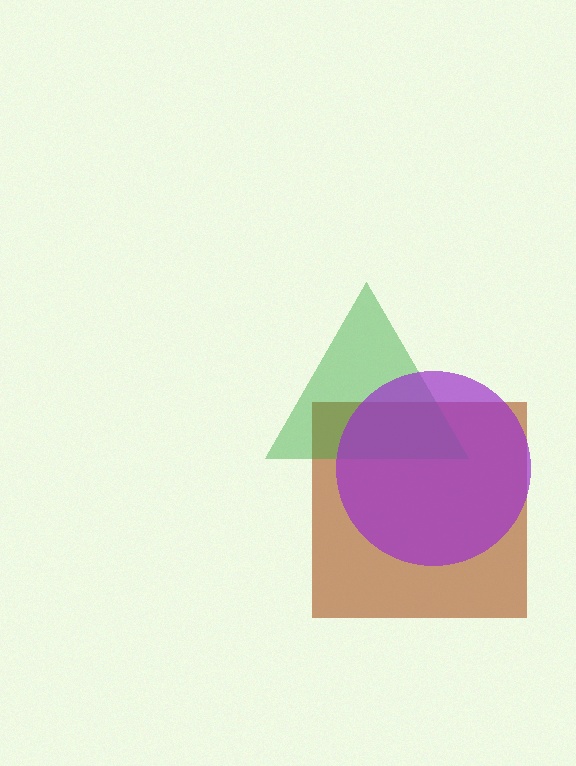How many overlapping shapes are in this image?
There are 3 overlapping shapes in the image.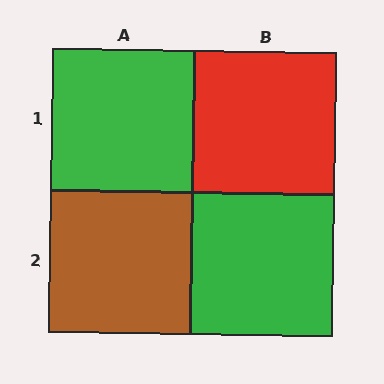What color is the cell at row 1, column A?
Green.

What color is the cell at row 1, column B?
Red.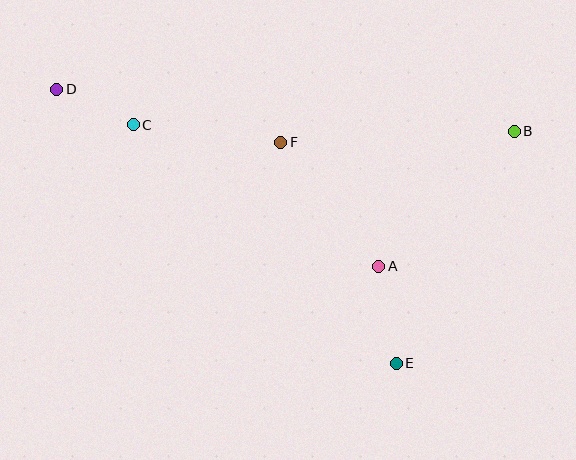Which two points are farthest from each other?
Points B and D are farthest from each other.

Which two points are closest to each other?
Points C and D are closest to each other.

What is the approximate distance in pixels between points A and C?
The distance between A and C is approximately 283 pixels.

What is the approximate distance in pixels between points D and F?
The distance between D and F is approximately 230 pixels.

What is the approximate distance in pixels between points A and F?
The distance between A and F is approximately 158 pixels.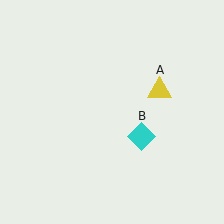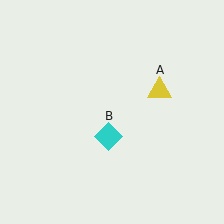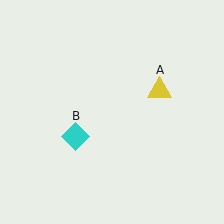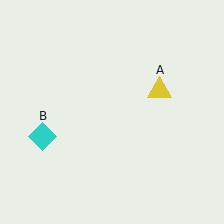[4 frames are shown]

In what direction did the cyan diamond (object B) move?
The cyan diamond (object B) moved left.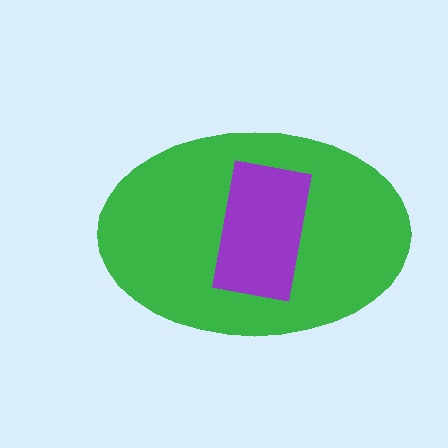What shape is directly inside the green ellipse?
The purple rectangle.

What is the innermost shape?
The purple rectangle.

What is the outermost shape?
The green ellipse.